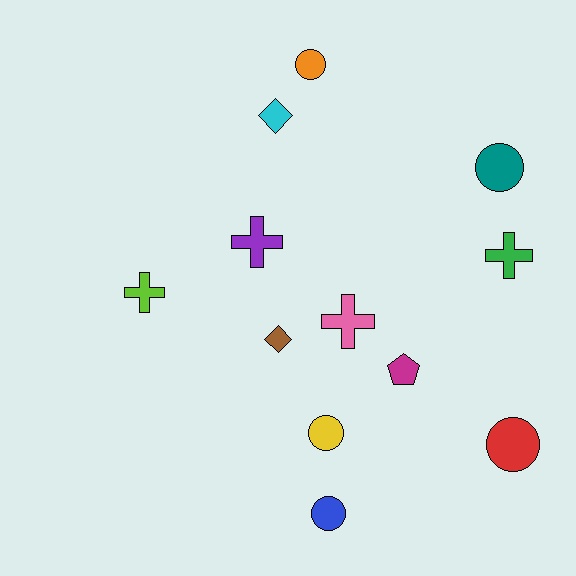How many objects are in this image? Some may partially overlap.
There are 12 objects.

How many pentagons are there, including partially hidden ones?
There is 1 pentagon.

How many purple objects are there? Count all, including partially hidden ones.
There is 1 purple object.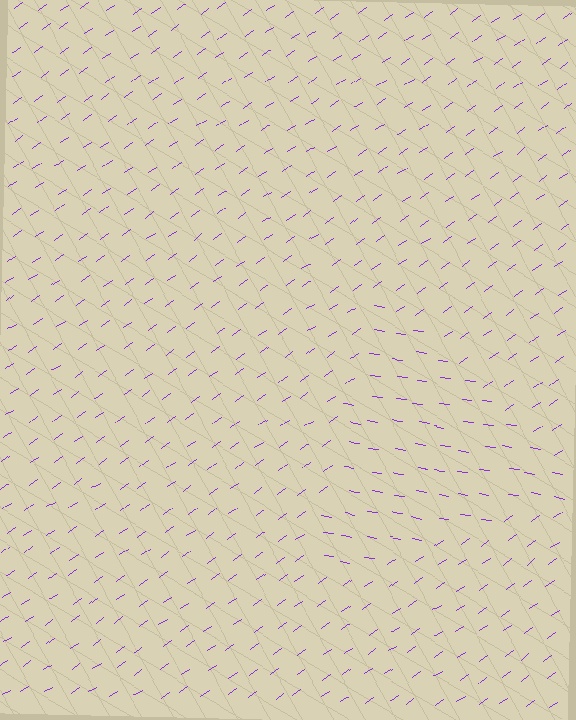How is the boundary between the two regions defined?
The boundary is defined purely by a change in line orientation (approximately 45 degrees difference). All lines are the same color and thickness.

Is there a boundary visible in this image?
Yes, there is a texture boundary formed by a change in line orientation.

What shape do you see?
I see a triangle.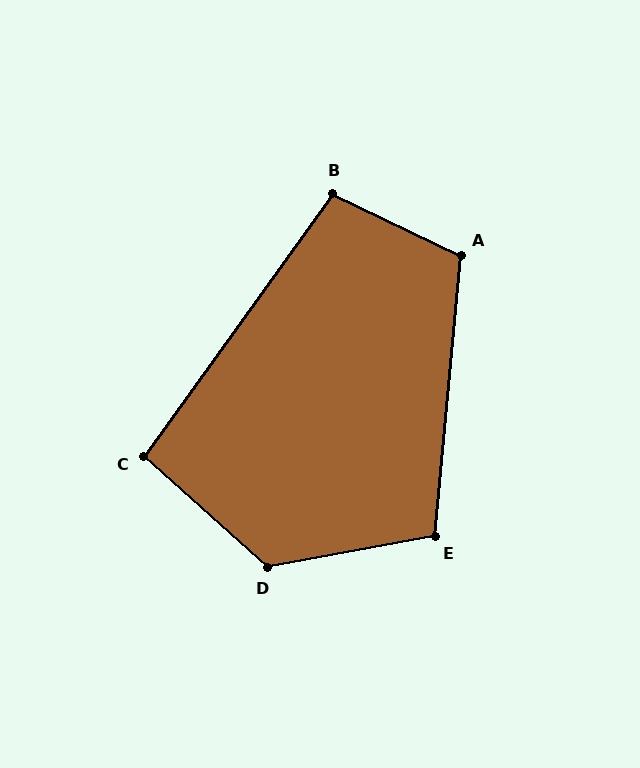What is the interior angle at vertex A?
Approximately 110 degrees (obtuse).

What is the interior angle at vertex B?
Approximately 100 degrees (obtuse).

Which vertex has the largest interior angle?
D, at approximately 128 degrees.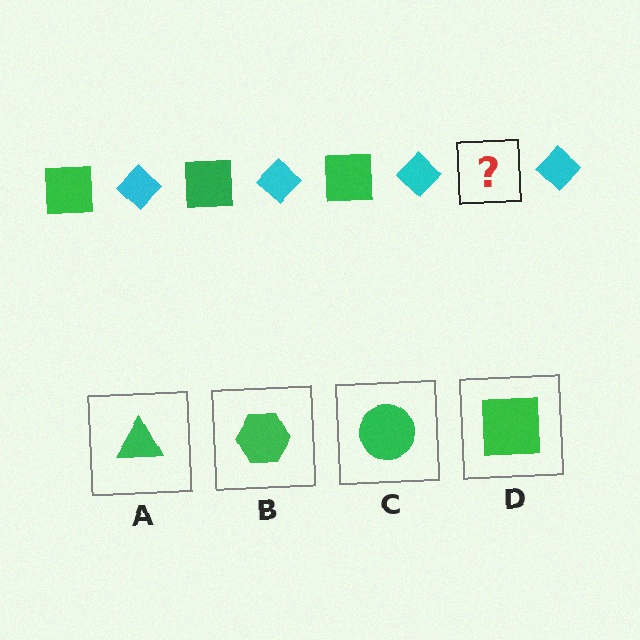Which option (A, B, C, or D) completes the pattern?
D.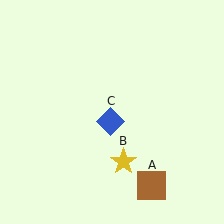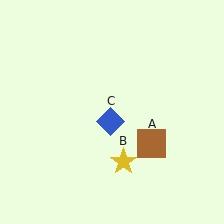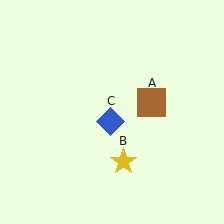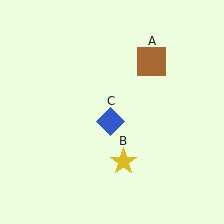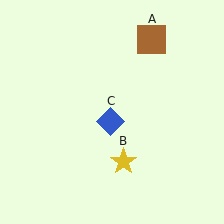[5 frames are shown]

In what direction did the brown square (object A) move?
The brown square (object A) moved up.